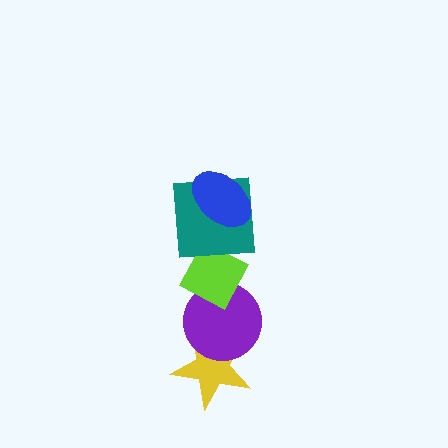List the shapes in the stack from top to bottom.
From top to bottom: the blue ellipse, the teal square, the lime diamond, the purple circle, the yellow star.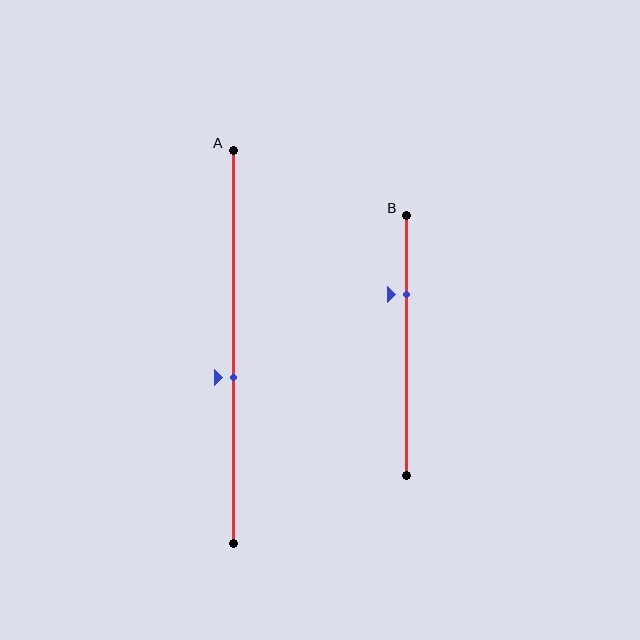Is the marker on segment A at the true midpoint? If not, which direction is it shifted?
No, the marker on segment A is shifted downward by about 8% of the segment length.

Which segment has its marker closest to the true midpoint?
Segment A has its marker closest to the true midpoint.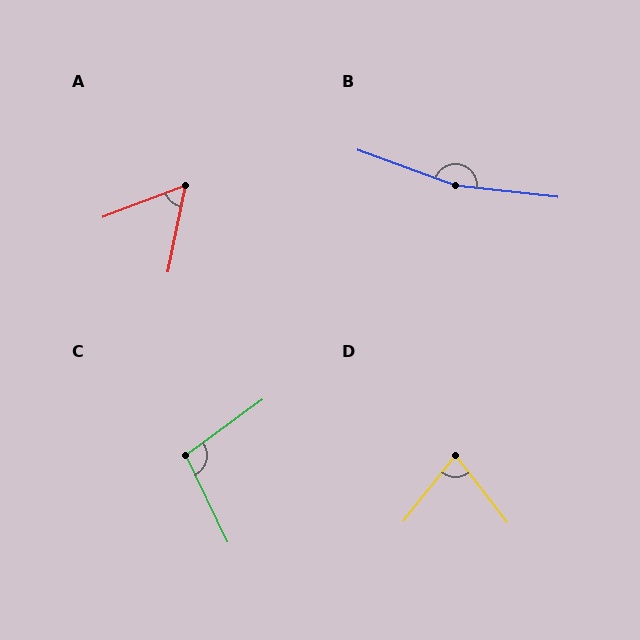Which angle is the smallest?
A, at approximately 58 degrees.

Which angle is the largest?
B, at approximately 167 degrees.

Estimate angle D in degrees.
Approximately 76 degrees.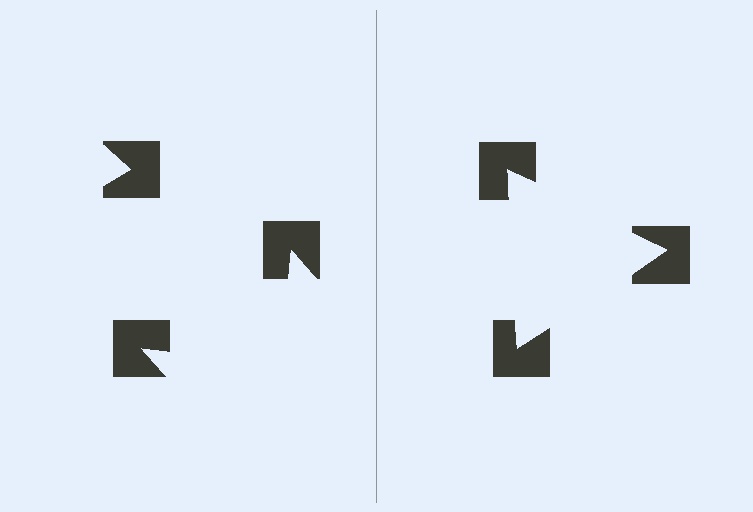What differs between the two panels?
The notched squares are positioned identically on both sides; only the wedge orientations differ. On the right they align to a triangle; on the left they are misaligned.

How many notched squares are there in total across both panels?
6 — 3 on each side.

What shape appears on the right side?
An illusory triangle.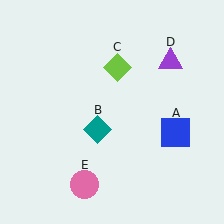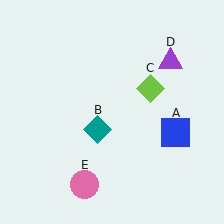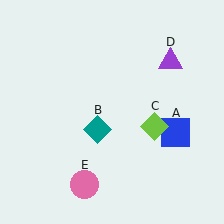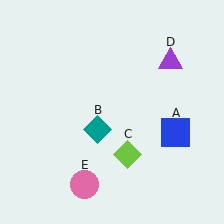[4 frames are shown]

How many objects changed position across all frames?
1 object changed position: lime diamond (object C).